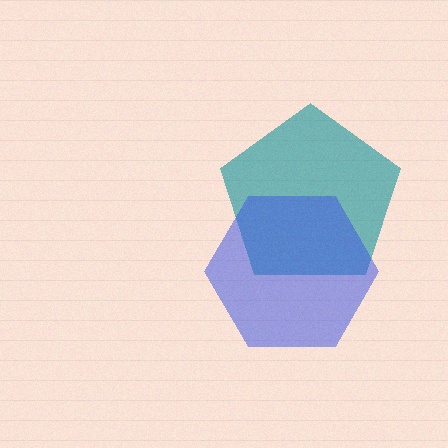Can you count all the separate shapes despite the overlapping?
Yes, there are 2 separate shapes.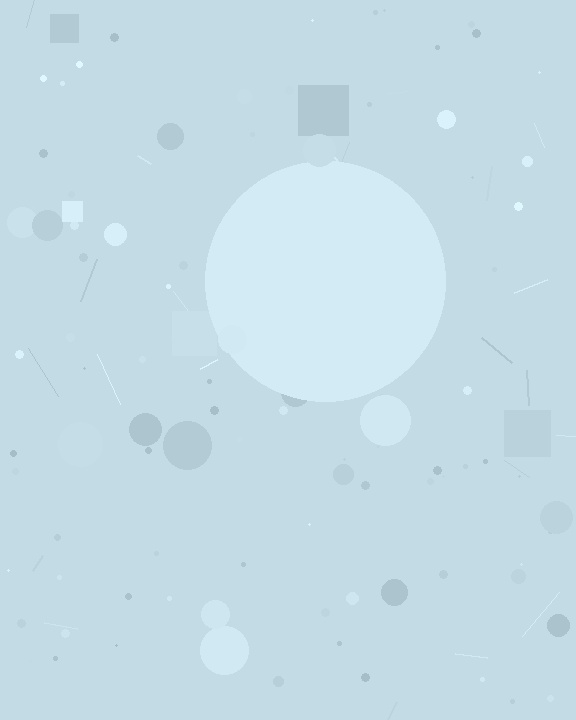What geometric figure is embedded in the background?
A circle is embedded in the background.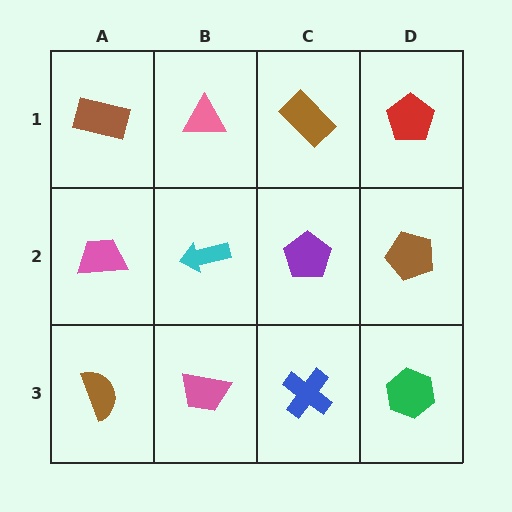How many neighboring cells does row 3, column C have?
3.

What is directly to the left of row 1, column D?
A brown rectangle.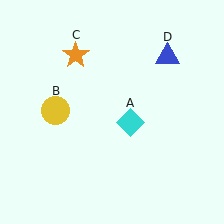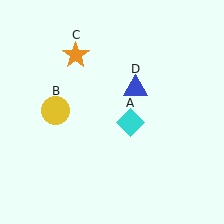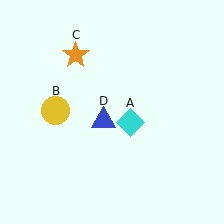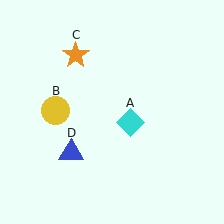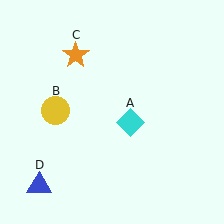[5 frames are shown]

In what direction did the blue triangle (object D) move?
The blue triangle (object D) moved down and to the left.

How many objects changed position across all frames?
1 object changed position: blue triangle (object D).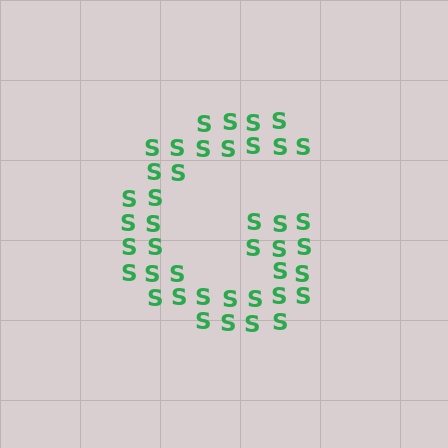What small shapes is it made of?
It is made of small letter S's.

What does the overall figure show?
The overall figure shows the letter G.